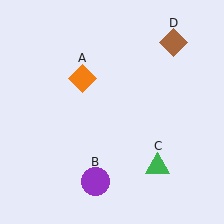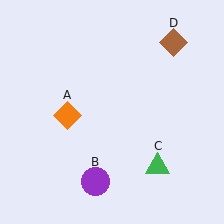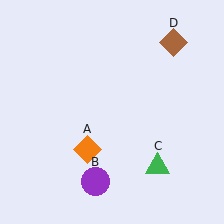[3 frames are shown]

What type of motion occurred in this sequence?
The orange diamond (object A) rotated counterclockwise around the center of the scene.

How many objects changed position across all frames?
1 object changed position: orange diamond (object A).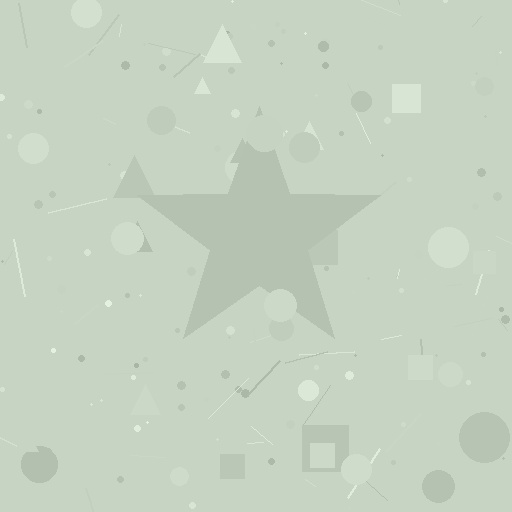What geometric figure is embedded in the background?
A star is embedded in the background.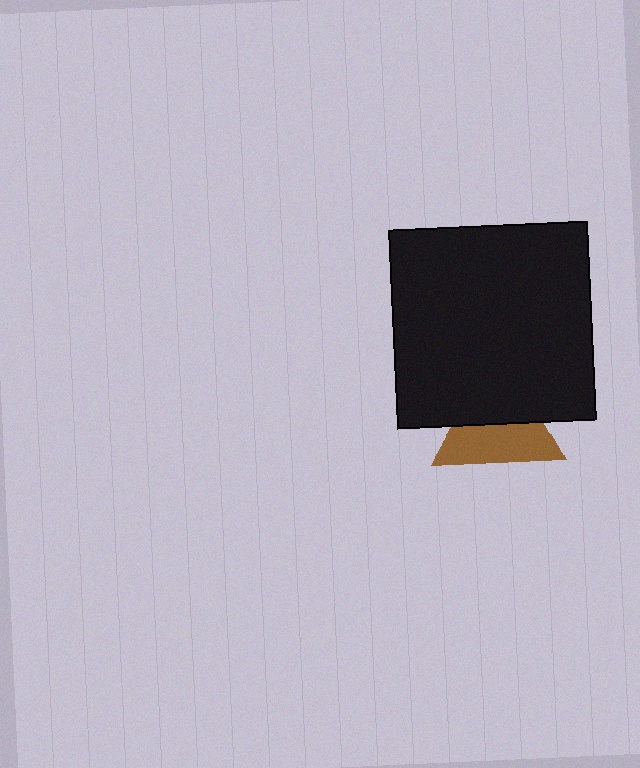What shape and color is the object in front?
The object in front is a black square.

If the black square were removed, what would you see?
You would see the complete brown triangle.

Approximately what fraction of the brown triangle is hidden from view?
Roughly 46% of the brown triangle is hidden behind the black square.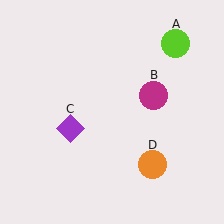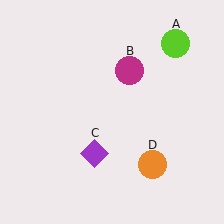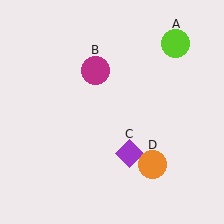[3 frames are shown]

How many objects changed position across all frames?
2 objects changed position: magenta circle (object B), purple diamond (object C).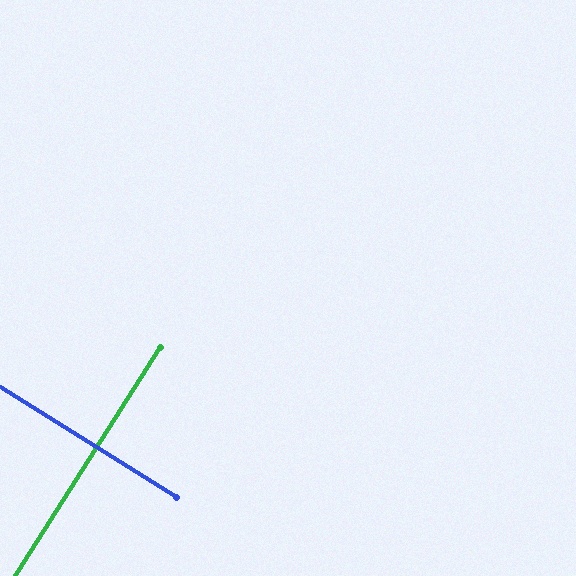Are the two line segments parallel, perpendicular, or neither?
Perpendicular — they meet at approximately 89°.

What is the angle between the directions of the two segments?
Approximately 89 degrees.